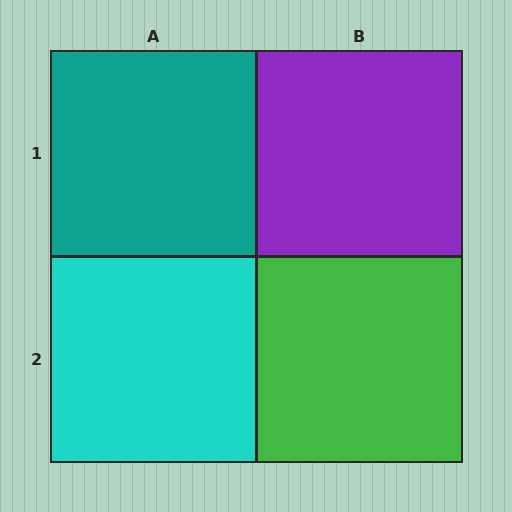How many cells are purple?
1 cell is purple.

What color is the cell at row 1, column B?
Purple.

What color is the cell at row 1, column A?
Teal.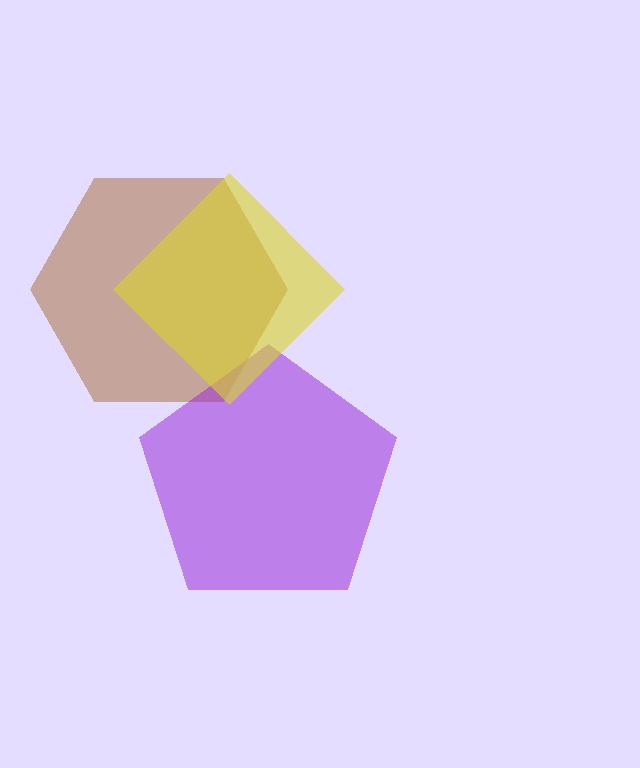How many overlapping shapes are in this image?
There are 3 overlapping shapes in the image.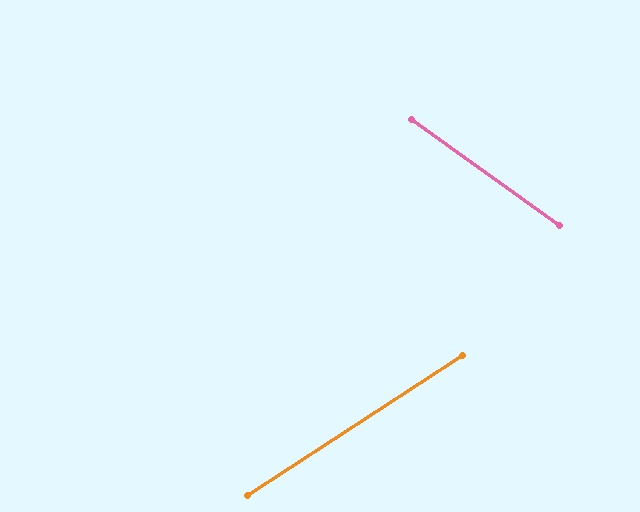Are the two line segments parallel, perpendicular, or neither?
Neither parallel nor perpendicular — they differ by about 69°.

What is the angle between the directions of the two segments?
Approximately 69 degrees.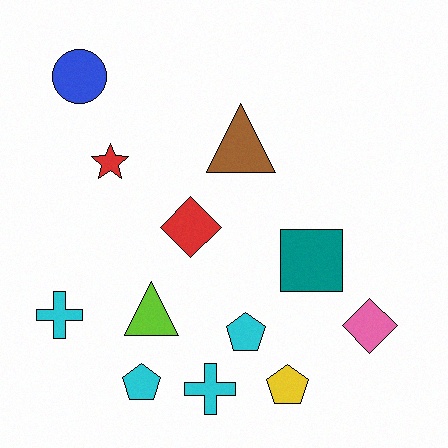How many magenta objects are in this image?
There are no magenta objects.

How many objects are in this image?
There are 12 objects.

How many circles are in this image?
There is 1 circle.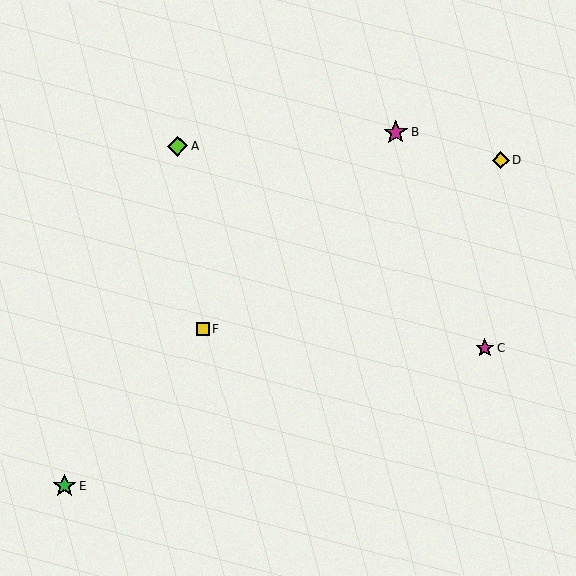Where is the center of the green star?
The center of the green star is at (65, 486).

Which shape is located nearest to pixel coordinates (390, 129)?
The magenta star (labeled B) at (396, 132) is nearest to that location.